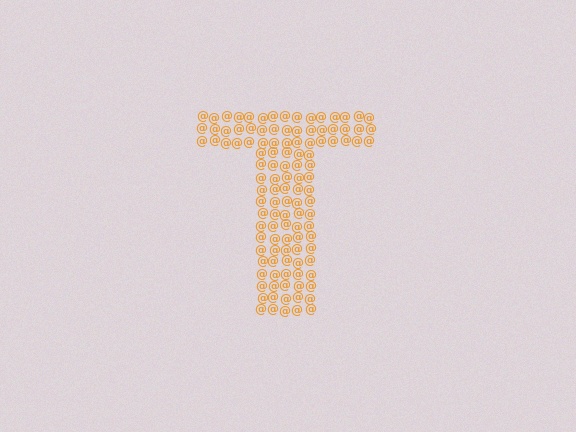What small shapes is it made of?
It is made of small at signs.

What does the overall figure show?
The overall figure shows the letter T.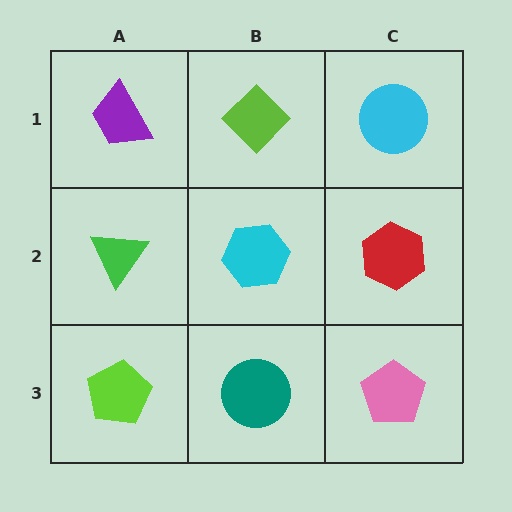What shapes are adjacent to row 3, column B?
A cyan hexagon (row 2, column B), a lime pentagon (row 3, column A), a pink pentagon (row 3, column C).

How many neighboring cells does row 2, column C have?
3.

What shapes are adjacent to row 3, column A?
A green triangle (row 2, column A), a teal circle (row 3, column B).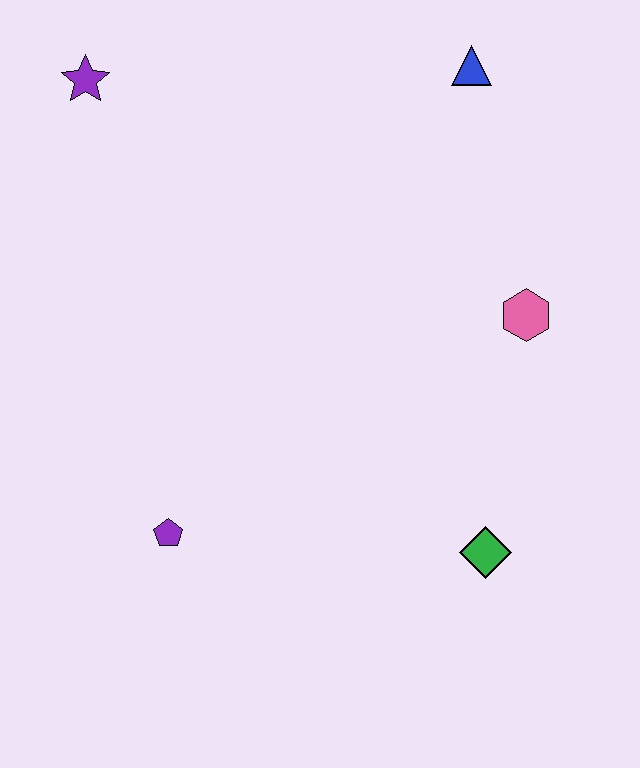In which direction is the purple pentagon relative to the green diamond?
The purple pentagon is to the left of the green diamond.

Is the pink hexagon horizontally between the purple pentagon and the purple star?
No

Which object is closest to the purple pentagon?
The green diamond is closest to the purple pentagon.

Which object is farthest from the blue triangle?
The purple pentagon is farthest from the blue triangle.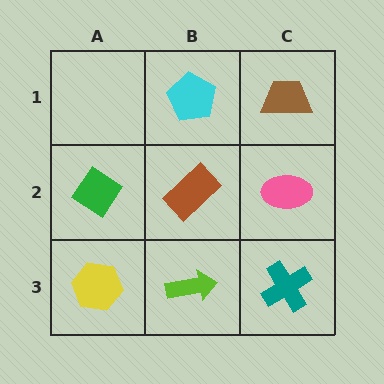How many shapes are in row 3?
3 shapes.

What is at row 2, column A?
A green diamond.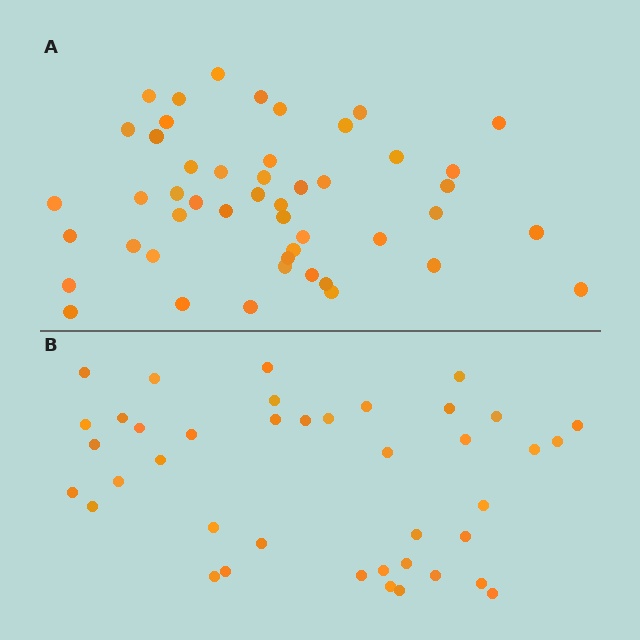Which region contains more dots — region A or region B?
Region A (the top region) has more dots.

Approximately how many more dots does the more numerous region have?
Region A has roughly 8 or so more dots than region B.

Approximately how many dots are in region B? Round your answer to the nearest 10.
About 40 dots.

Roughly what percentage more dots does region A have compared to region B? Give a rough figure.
About 20% more.